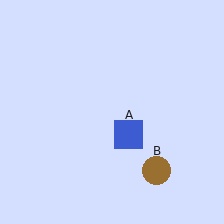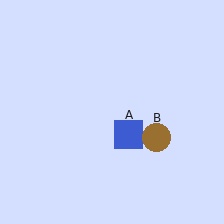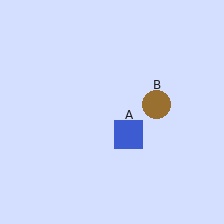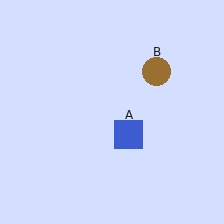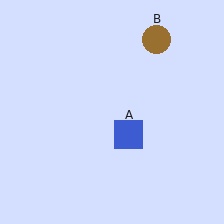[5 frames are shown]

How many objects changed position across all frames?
1 object changed position: brown circle (object B).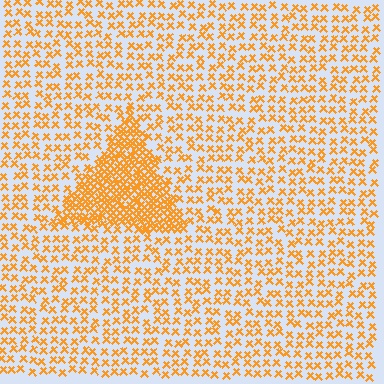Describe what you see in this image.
The image contains small orange elements arranged at two different densities. A triangle-shaped region is visible where the elements are more densely packed than the surrounding area.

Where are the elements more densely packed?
The elements are more densely packed inside the triangle boundary.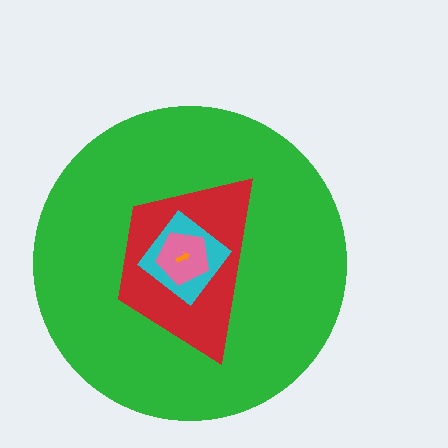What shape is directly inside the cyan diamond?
The pink pentagon.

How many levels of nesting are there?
5.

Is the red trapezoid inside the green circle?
Yes.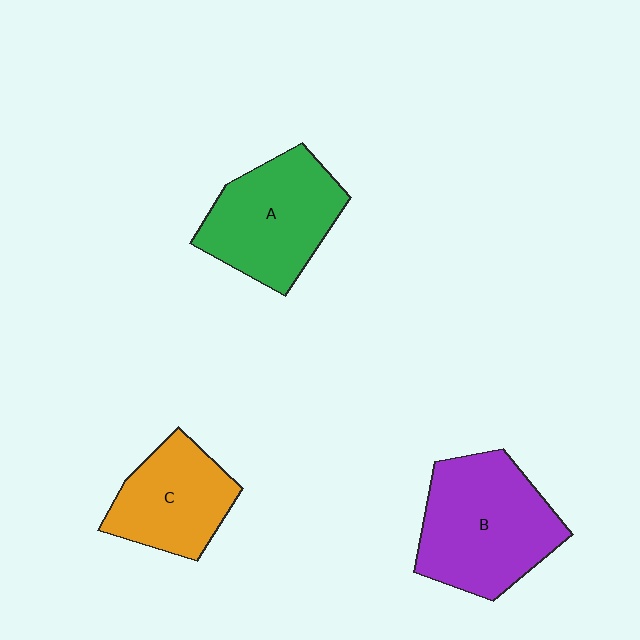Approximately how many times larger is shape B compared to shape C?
Approximately 1.4 times.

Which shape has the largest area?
Shape B (purple).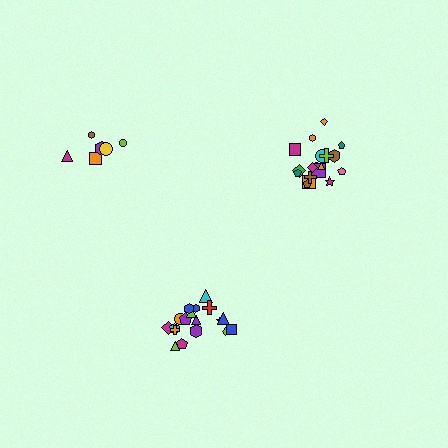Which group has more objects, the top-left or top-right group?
The top-right group.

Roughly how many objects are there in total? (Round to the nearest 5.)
Roughly 40 objects in total.